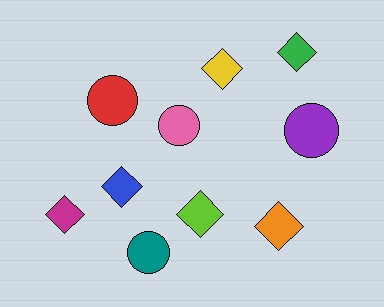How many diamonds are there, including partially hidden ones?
There are 6 diamonds.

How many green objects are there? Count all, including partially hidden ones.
There is 1 green object.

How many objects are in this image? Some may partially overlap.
There are 10 objects.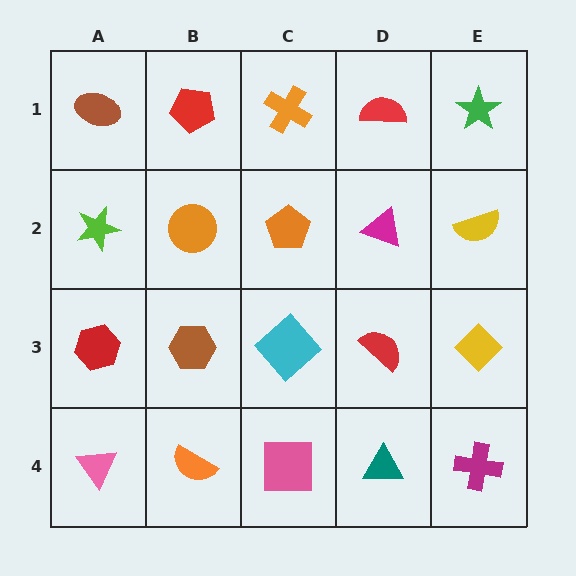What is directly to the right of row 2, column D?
A yellow semicircle.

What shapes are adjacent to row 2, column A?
A brown ellipse (row 1, column A), a red hexagon (row 3, column A), an orange circle (row 2, column B).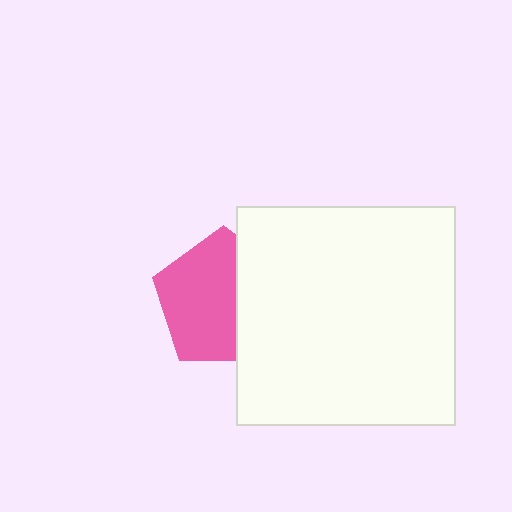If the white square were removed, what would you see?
You would see the complete pink pentagon.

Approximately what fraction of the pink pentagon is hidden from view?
Roughly 38% of the pink pentagon is hidden behind the white square.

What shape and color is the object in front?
The object in front is a white square.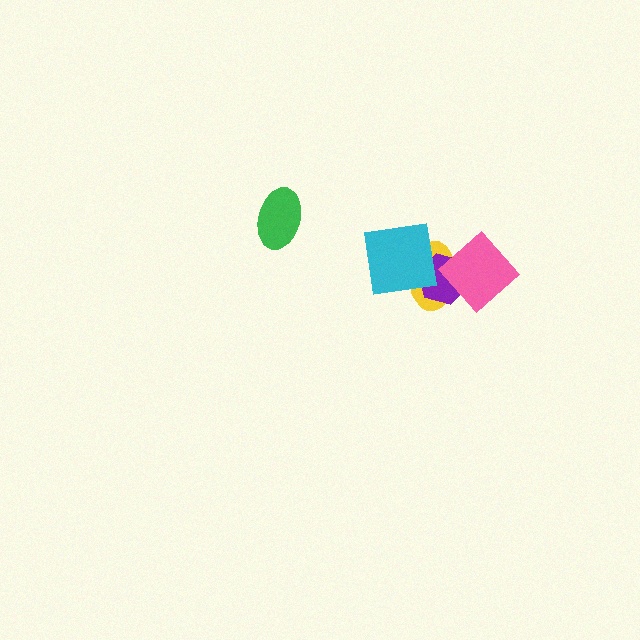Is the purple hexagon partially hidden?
Yes, it is partially covered by another shape.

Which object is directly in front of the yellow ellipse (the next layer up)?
The purple hexagon is directly in front of the yellow ellipse.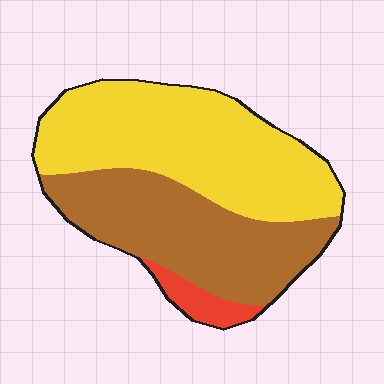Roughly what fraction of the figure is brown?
Brown takes up about two fifths (2/5) of the figure.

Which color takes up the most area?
Yellow, at roughly 55%.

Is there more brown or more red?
Brown.